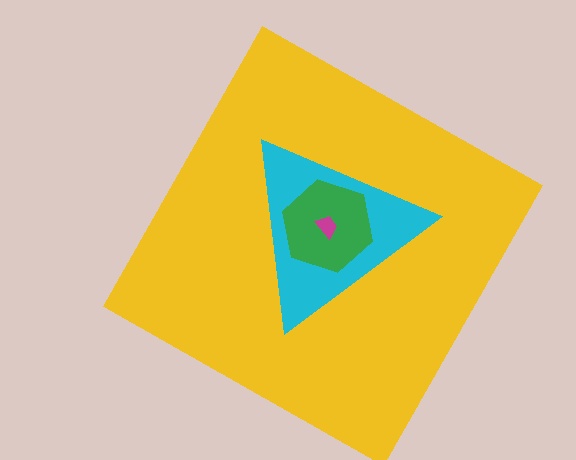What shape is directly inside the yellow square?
The cyan triangle.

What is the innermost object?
The magenta trapezoid.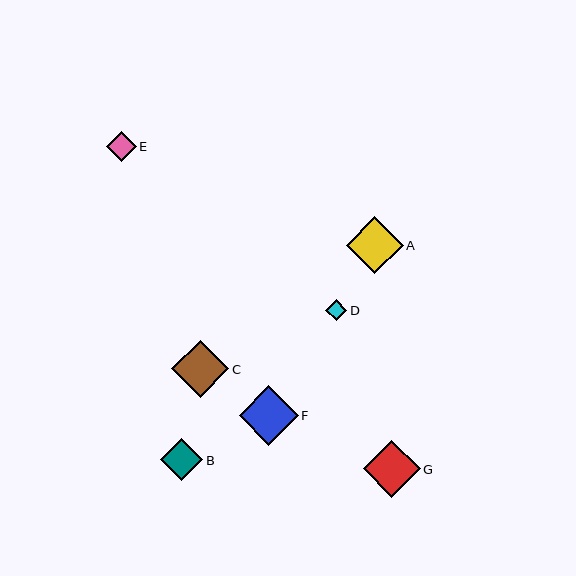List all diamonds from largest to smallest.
From largest to smallest: F, C, A, G, B, E, D.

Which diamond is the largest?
Diamond F is the largest with a size of approximately 59 pixels.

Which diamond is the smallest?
Diamond D is the smallest with a size of approximately 21 pixels.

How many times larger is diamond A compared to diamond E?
Diamond A is approximately 1.9 times the size of diamond E.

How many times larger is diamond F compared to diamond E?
Diamond F is approximately 2.0 times the size of diamond E.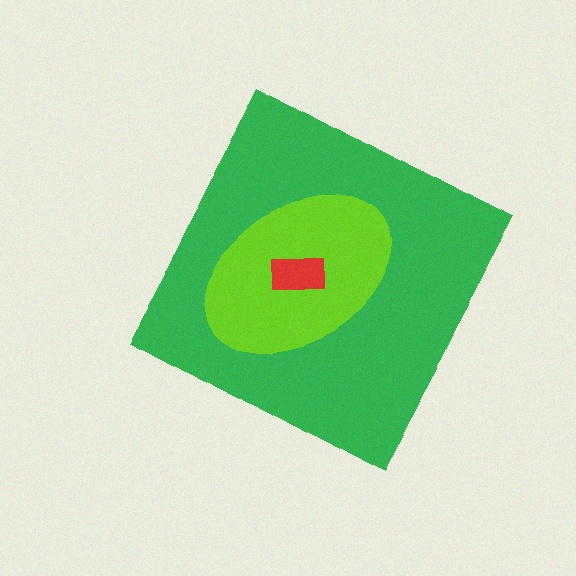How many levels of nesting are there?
3.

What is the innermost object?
The red rectangle.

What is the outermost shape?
The green diamond.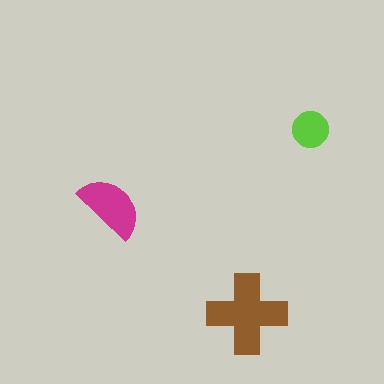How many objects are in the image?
There are 3 objects in the image.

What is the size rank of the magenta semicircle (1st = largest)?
2nd.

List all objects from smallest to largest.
The lime circle, the magenta semicircle, the brown cross.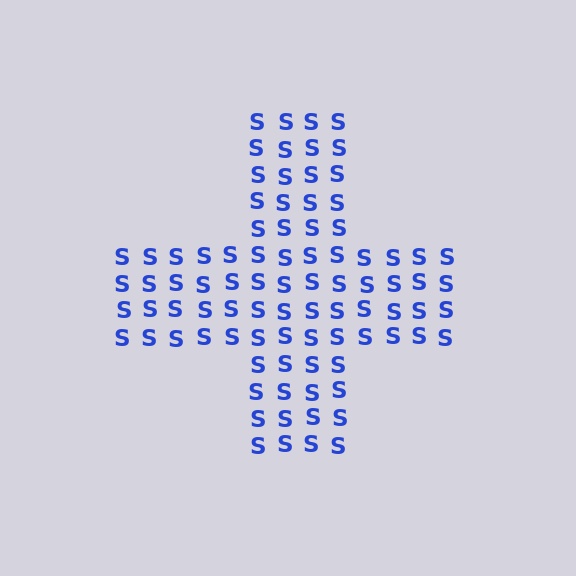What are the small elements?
The small elements are letter S's.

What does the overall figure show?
The overall figure shows a cross.